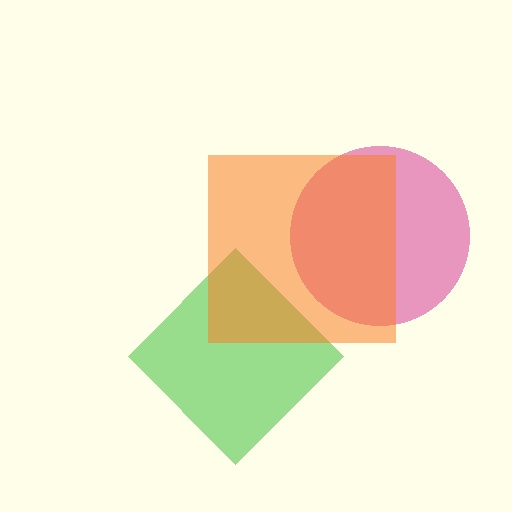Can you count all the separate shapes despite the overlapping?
Yes, there are 3 separate shapes.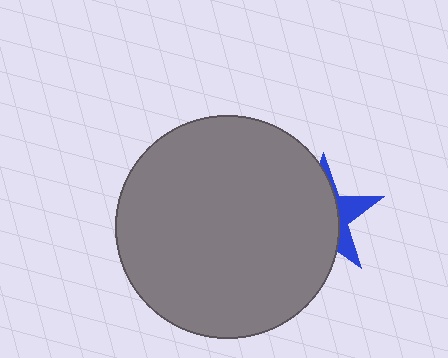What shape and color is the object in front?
The object in front is a gray circle.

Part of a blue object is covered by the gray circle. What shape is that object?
It is a star.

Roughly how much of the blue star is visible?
A small part of it is visible (roughly 31%).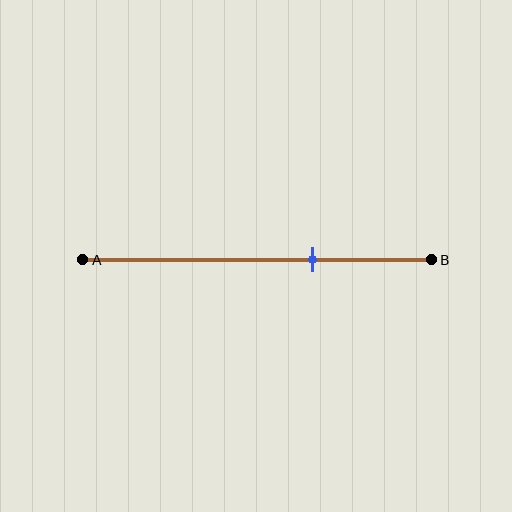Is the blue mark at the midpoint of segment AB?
No, the mark is at about 65% from A, not at the 50% midpoint.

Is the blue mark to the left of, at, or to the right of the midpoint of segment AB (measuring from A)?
The blue mark is to the right of the midpoint of segment AB.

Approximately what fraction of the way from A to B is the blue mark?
The blue mark is approximately 65% of the way from A to B.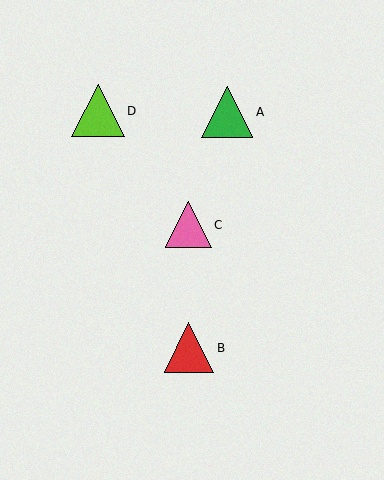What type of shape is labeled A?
Shape A is a green triangle.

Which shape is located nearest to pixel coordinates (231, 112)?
The green triangle (labeled A) at (227, 112) is nearest to that location.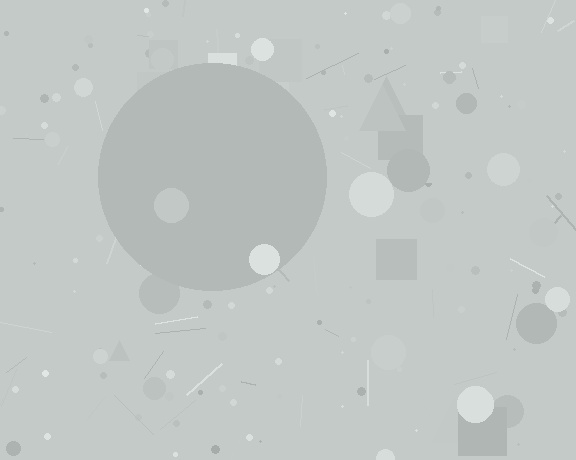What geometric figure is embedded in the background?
A circle is embedded in the background.